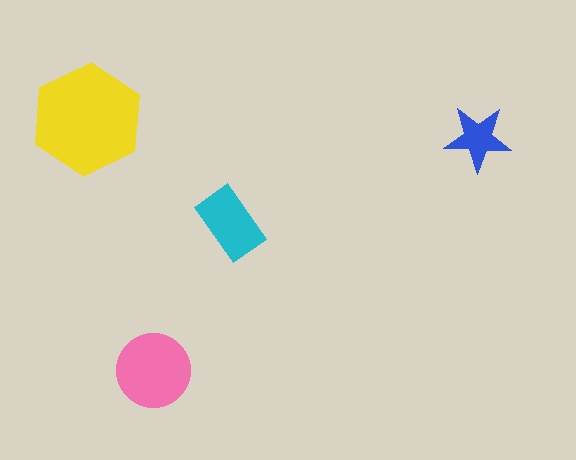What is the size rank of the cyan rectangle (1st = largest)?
3rd.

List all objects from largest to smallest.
The yellow hexagon, the pink circle, the cyan rectangle, the blue star.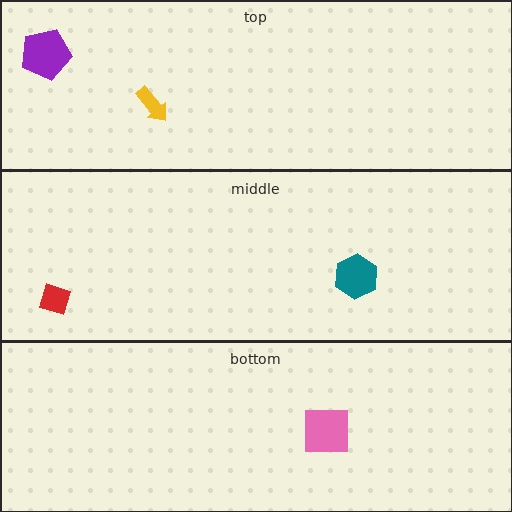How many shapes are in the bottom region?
1.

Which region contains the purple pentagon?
The top region.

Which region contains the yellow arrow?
The top region.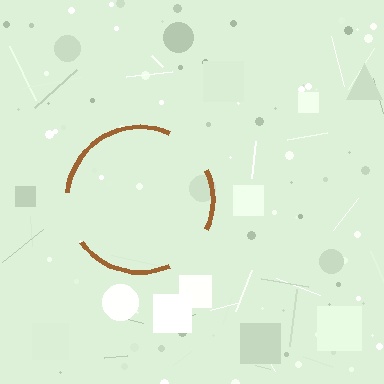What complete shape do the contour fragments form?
The contour fragments form a circle.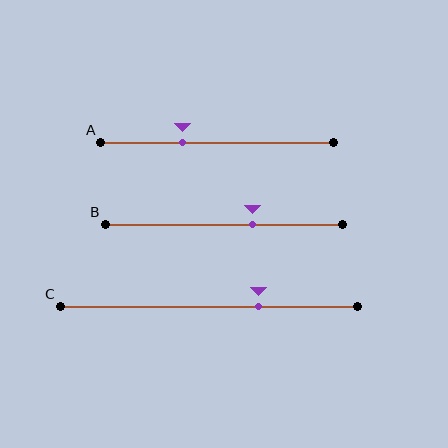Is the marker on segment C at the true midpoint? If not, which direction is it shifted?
No, the marker on segment C is shifted to the right by about 17% of the segment length.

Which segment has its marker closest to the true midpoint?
Segment B has its marker closest to the true midpoint.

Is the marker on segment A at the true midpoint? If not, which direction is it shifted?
No, the marker on segment A is shifted to the left by about 15% of the segment length.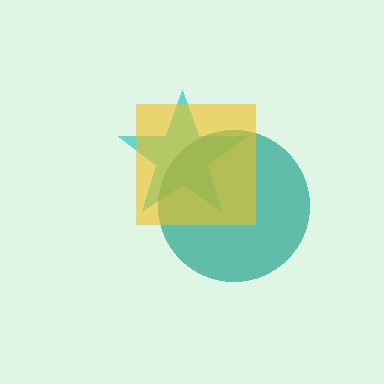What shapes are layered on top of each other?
The layered shapes are: a cyan star, a teal circle, a yellow square.